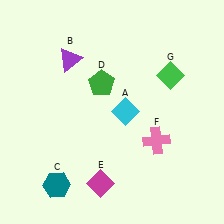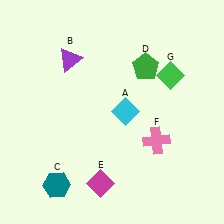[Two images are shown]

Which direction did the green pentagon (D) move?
The green pentagon (D) moved right.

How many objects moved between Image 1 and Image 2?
1 object moved between the two images.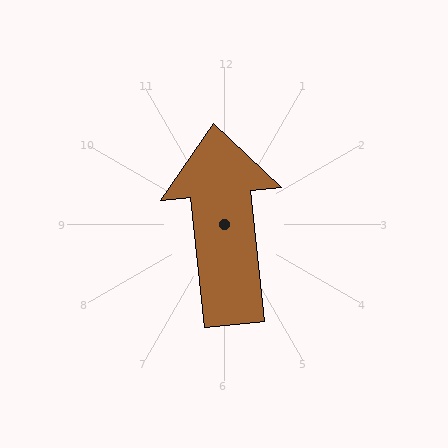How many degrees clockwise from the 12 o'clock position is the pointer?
Approximately 354 degrees.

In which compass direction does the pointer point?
North.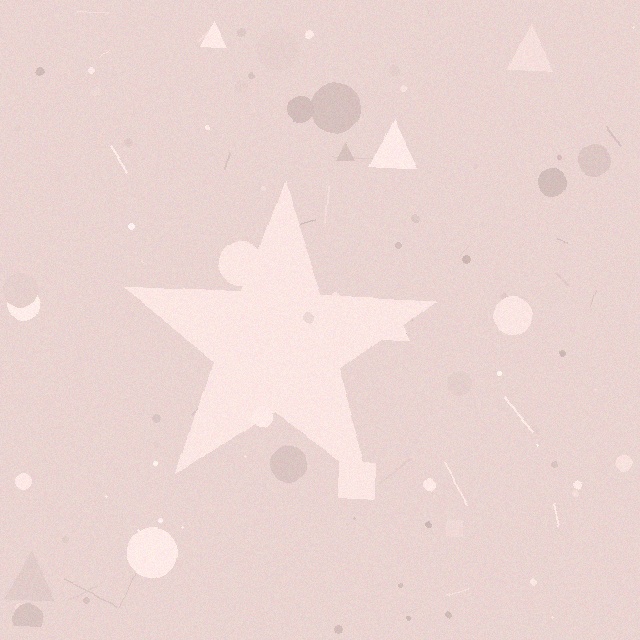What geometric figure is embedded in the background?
A star is embedded in the background.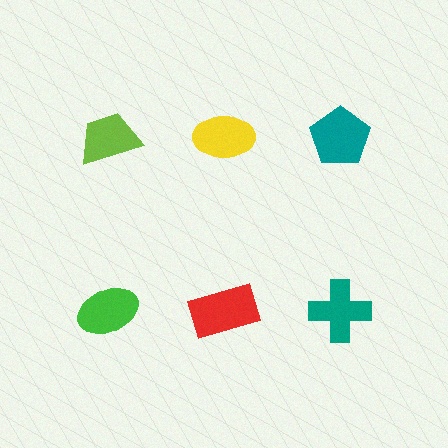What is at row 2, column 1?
A green ellipse.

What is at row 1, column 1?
A lime trapezoid.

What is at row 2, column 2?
A red rectangle.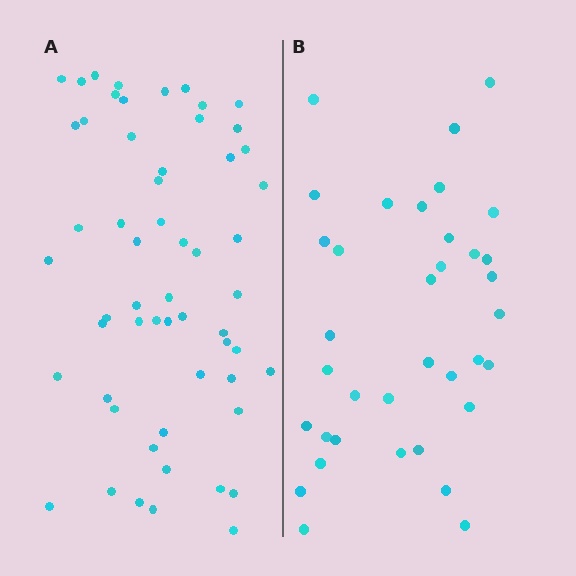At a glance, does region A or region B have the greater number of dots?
Region A (the left region) has more dots.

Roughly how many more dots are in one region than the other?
Region A has approximately 20 more dots than region B.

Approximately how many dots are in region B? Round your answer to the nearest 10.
About 40 dots. (The exact count is 36, which rounds to 40.)